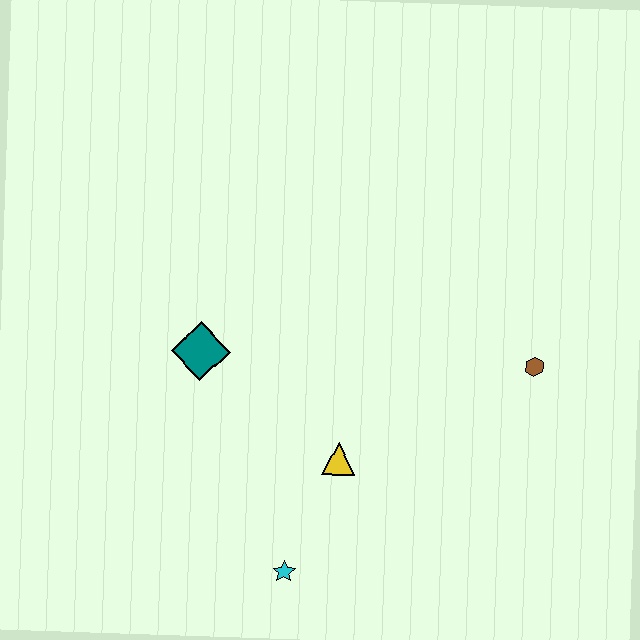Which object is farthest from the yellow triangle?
The brown hexagon is farthest from the yellow triangle.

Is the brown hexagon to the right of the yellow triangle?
Yes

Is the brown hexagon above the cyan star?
Yes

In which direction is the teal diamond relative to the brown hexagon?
The teal diamond is to the left of the brown hexagon.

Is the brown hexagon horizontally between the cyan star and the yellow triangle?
No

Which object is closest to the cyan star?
The yellow triangle is closest to the cyan star.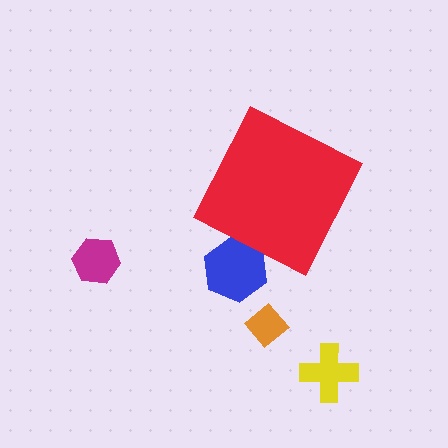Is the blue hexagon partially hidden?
Yes, the blue hexagon is partially hidden behind the red diamond.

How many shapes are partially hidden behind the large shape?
1 shape is partially hidden.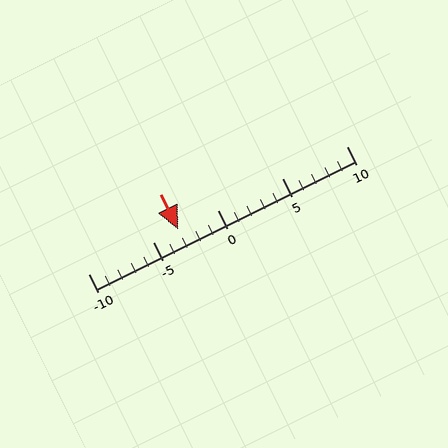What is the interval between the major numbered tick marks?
The major tick marks are spaced 5 units apart.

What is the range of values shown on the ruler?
The ruler shows values from -10 to 10.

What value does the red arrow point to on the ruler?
The red arrow points to approximately -3.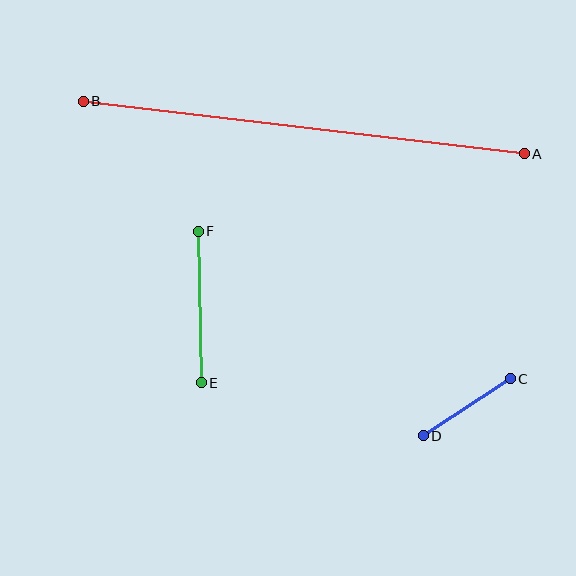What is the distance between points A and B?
The distance is approximately 445 pixels.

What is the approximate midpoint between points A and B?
The midpoint is at approximately (304, 127) pixels.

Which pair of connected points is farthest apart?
Points A and B are farthest apart.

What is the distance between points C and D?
The distance is approximately 104 pixels.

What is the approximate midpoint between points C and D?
The midpoint is at approximately (467, 407) pixels.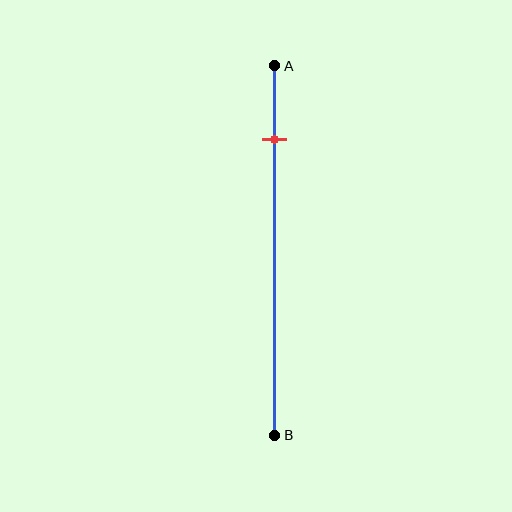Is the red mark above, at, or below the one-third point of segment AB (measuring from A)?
The red mark is above the one-third point of segment AB.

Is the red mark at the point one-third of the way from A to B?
No, the mark is at about 20% from A, not at the 33% one-third point.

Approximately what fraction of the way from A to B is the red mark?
The red mark is approximately 20% of the way from A to B.